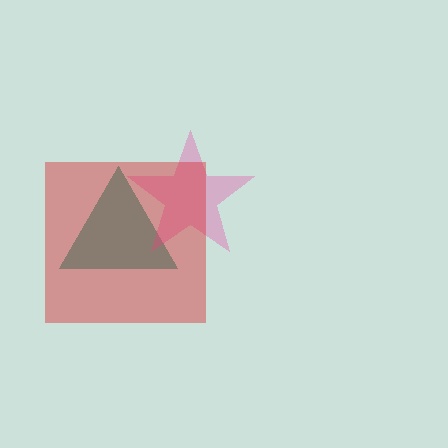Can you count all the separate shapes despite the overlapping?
Yes, there are 3 separate shapes.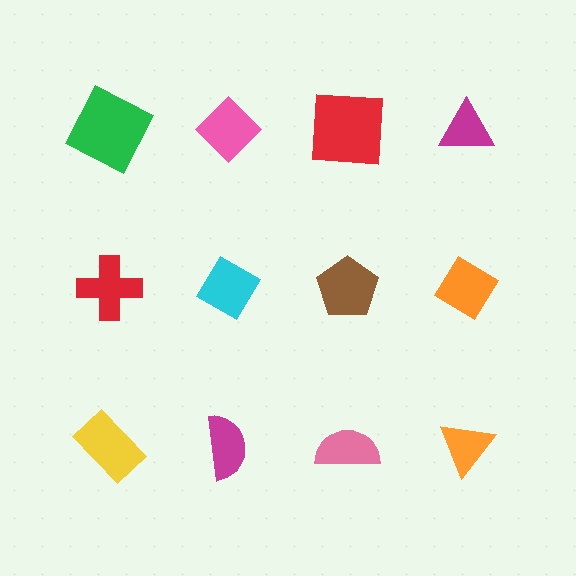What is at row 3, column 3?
A pink semicircle.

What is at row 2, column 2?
A cyan diamond.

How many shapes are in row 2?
4 shapes.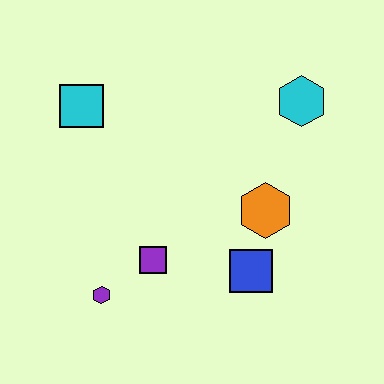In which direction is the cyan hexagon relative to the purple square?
The cyan hexagon is above the purple square.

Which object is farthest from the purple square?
The cyan hexagon is farthest from the purple square.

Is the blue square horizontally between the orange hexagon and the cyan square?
Yes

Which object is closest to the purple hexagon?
The purple square is closest to the purple hexagon.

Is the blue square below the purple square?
Yes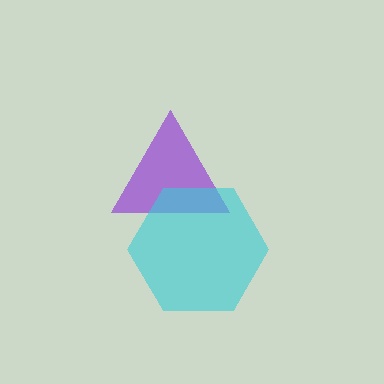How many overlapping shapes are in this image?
There are 2 overlapping shapes in the image.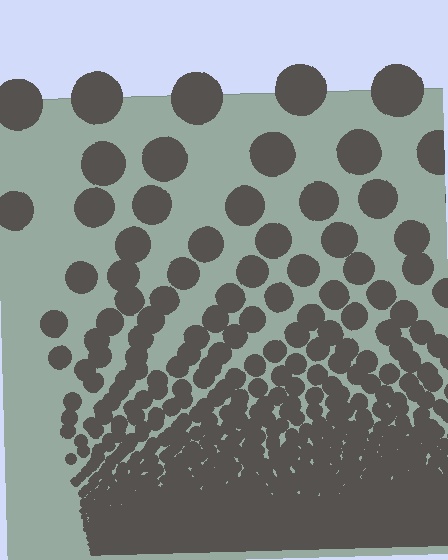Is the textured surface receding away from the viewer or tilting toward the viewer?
The surface appears to tilt toward the viewer. Texture elements get larger and sparser toward the top.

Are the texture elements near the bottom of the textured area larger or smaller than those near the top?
Smaller. The gradient is inverted — elements near the bottom are smaller and denser.